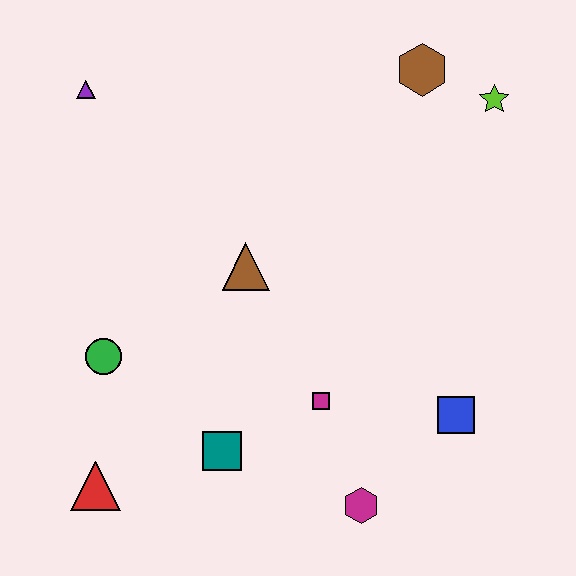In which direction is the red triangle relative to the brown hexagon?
The red triangle is below the brown hexagon.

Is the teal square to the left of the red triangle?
No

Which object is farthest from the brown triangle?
The lime star is farthest from the brown triangle.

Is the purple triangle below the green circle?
No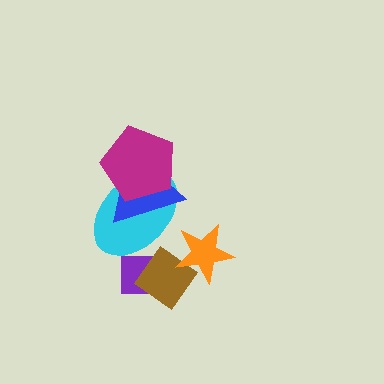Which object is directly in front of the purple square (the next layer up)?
The brown diamond is directly in front of the purple square.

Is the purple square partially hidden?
Yes, it is partially covered by another shape.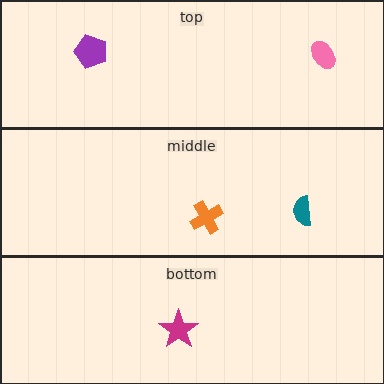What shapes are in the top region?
The purple pentagon, the pink ellipse.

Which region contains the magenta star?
The bottom region.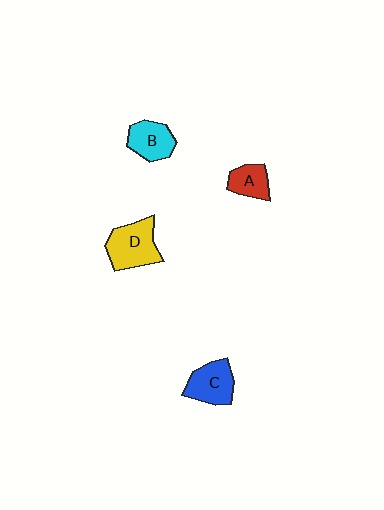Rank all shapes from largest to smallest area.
From largest to smallest: D (yellow), C (blue), B (cyan), A (red).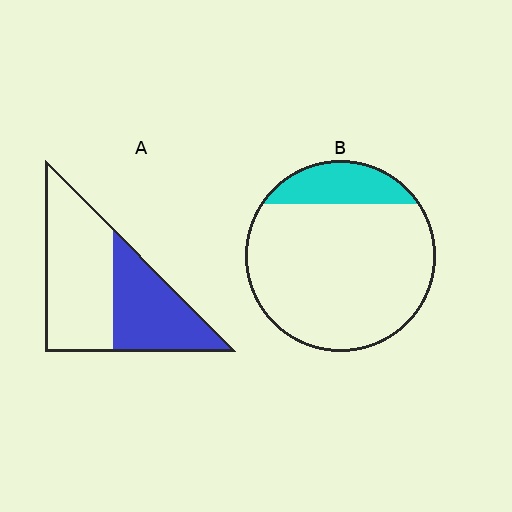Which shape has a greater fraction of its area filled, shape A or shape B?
Shape A.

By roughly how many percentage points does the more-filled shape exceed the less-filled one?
By roughly 25 percentage points (A over B).